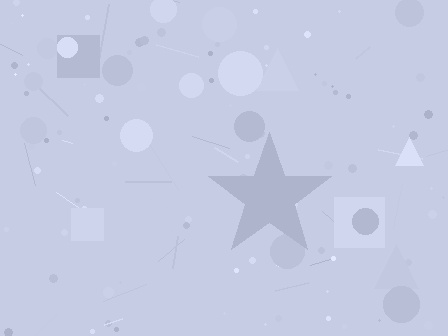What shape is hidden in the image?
A star is hidden in the image.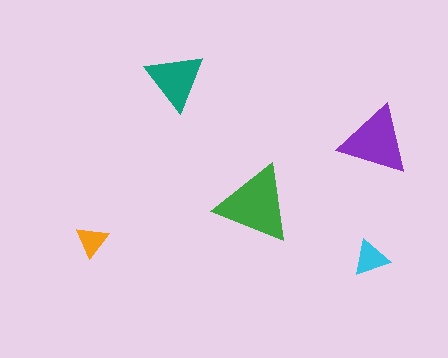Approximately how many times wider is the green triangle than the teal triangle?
About 1.5 times wider.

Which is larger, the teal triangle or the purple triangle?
The purple one.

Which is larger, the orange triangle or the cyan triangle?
The cyan one.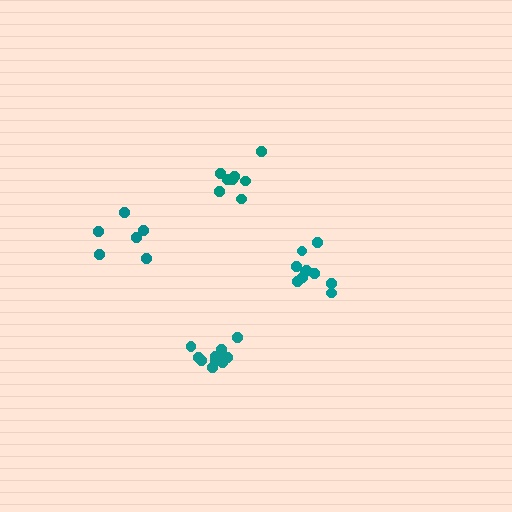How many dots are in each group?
Group 1: 12 dots, Group 2: 10 dots, Group 3: 9 dots, Group 4: 6 dots (37 total).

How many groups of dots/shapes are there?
There are 4 groups.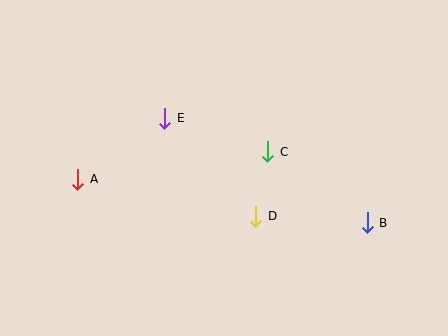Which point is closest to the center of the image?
Point C at (268, 152) is closest to the center.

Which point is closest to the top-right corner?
Point C is closest to the top-right corner.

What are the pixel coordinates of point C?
Point C is at (268, 152).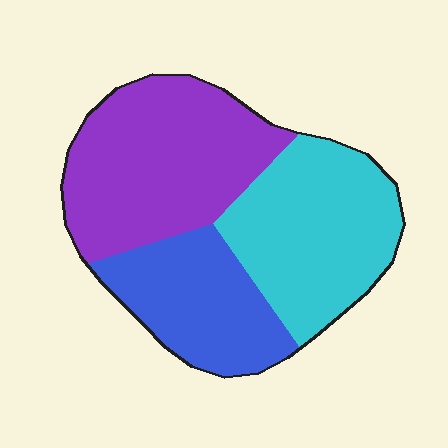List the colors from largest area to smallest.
From largest to smallest: purple, cyan, blue.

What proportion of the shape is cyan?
Cyan takes up about one third (1/3) of the shape.